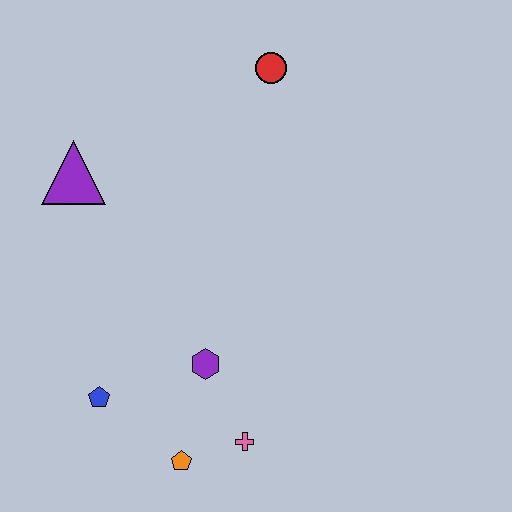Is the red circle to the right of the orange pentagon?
Yes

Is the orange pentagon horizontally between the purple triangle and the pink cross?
Yes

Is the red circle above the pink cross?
Yes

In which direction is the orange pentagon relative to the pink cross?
The orange pentagon is to the left of the pink cross.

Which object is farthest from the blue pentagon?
The red circle is farthest from the blue pentagon.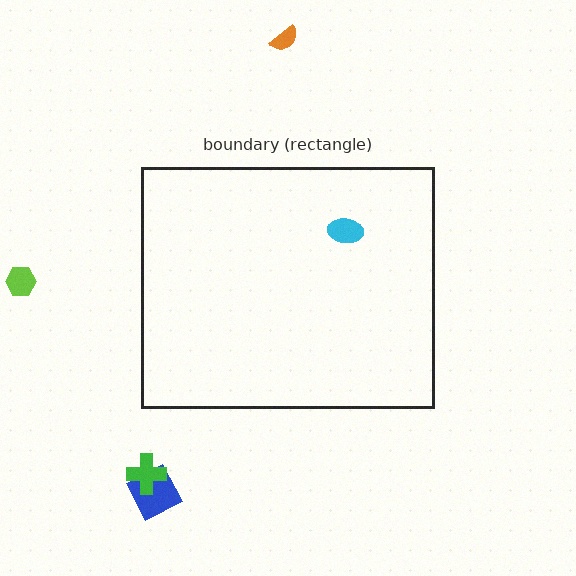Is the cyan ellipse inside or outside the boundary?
Inside.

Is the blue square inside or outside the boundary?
Outside.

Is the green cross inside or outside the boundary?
Outside.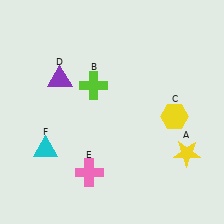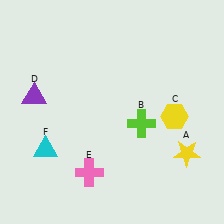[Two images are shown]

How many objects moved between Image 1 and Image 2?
2 objects moved between the two images.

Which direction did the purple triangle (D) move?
The purple triangle (D) moved left.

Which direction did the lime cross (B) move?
The lime cross (B) moved right.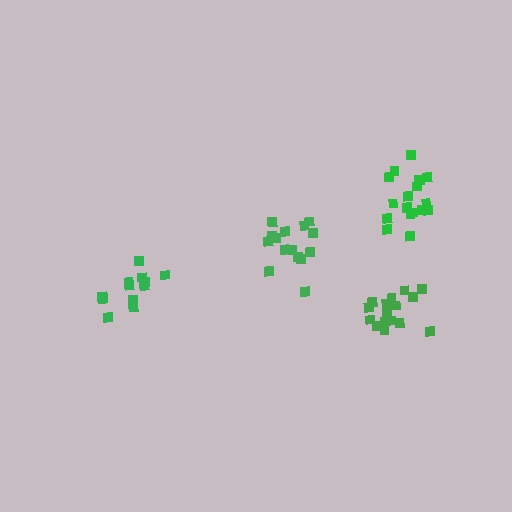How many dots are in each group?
Group 1: 16 dots, Group 2: 15 dots, Group 3: 17 dots, Group 4: 12 dots (60 total).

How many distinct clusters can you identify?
There are 4 distinct clusters.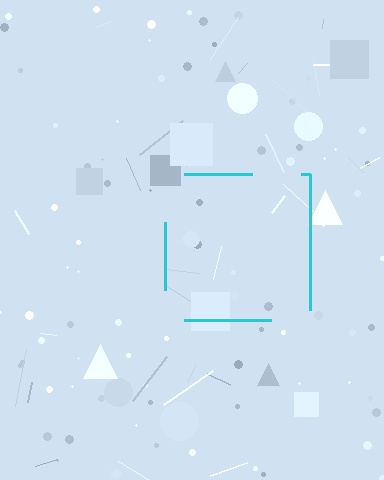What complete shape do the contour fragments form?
The contour fragments form a square.